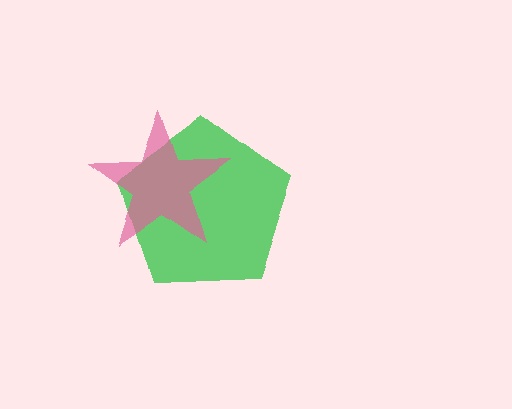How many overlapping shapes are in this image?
There are 2 overlapping shapes in the image.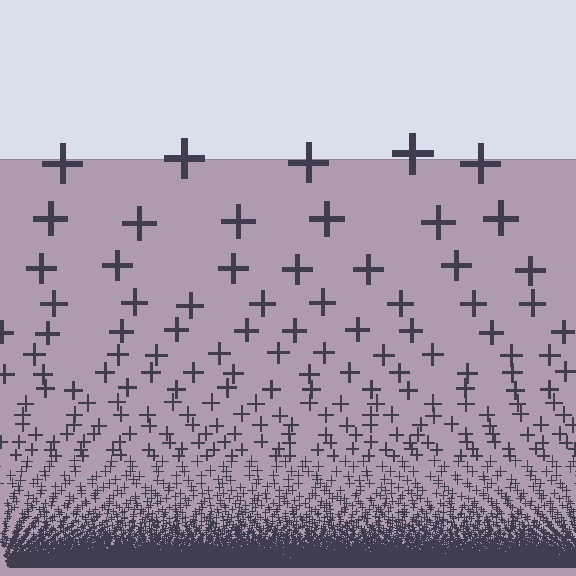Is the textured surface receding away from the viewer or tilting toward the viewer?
The surface appears to tilt toward the viewer. Texture elements get larger and sparser toward the top.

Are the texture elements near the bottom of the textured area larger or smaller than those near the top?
Smaller. The gradient is inverted — elements near the bottom are smaller and denser.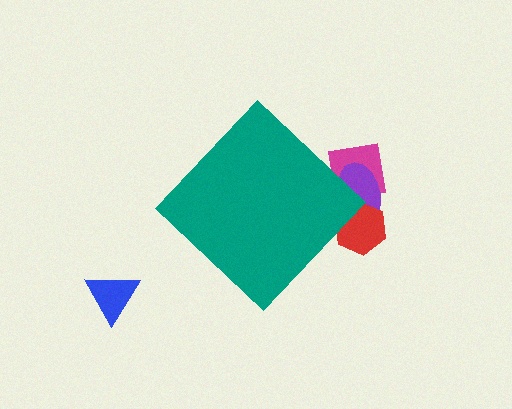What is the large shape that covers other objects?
A teal diamond.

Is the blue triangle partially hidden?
No, the blue triangle is fully visible.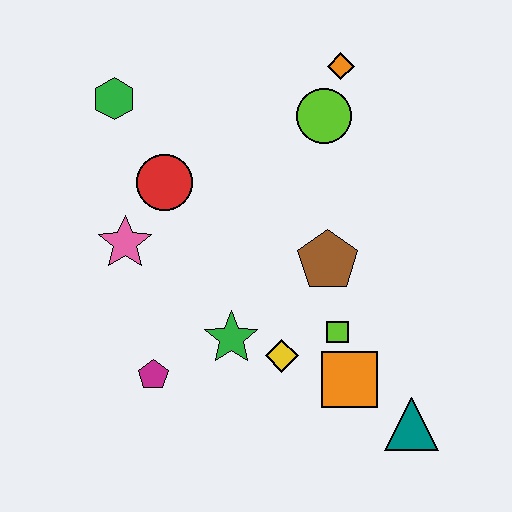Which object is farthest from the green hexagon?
The teal triangle is farthest from the green hexagon.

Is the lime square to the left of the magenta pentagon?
No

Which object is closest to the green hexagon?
The red circle is closest to the green hexagon.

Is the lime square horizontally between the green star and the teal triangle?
Yes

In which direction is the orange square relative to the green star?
The orange square is to the right of the green star.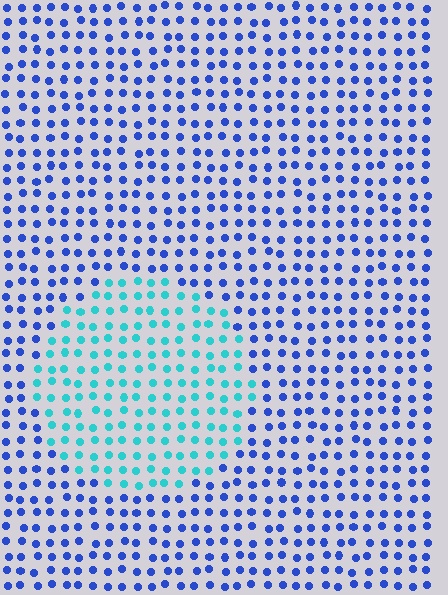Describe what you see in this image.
The image is filled with small blue elements in a uniform arrangement. A circle-shaped region is visible where the elements are tinted to a slightly different hue, forming a subtle color boundary.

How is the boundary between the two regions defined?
The boundary is defined purely by a slight shift in hue (about 49 degrees). Spacing, size, and orientation are identical on both sides.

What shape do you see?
I see a circle.